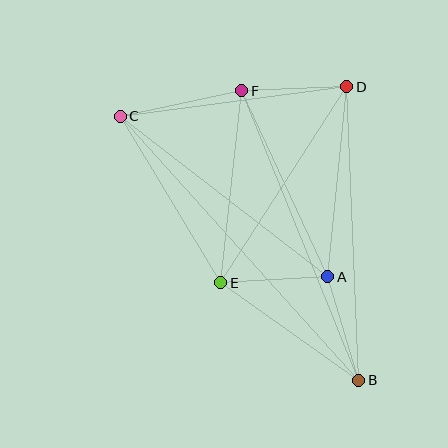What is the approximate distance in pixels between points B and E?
The distance between B and E is approximately 169 pixels.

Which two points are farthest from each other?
Points B and C are farthest from each other.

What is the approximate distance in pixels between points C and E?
The distance between C and E is approximately 194 pixels.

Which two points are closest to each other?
Points D and F are closest to each other.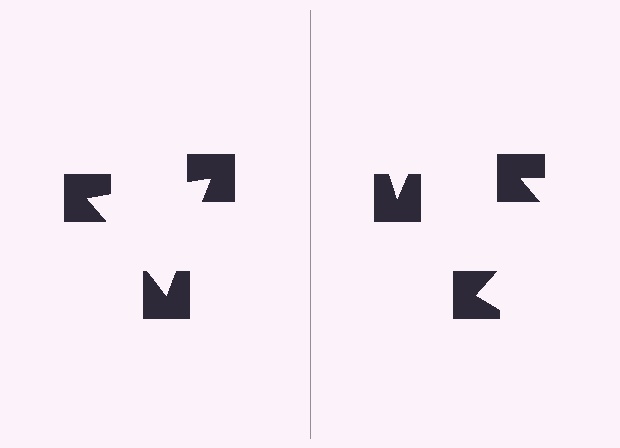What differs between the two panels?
The notched squares are positioned identically on both sides; only the wedge orientations differ. On the left they align to a triangle; on the right they are misaligned.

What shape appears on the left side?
An illusory triangle.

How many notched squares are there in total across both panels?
6 — 3 on each side.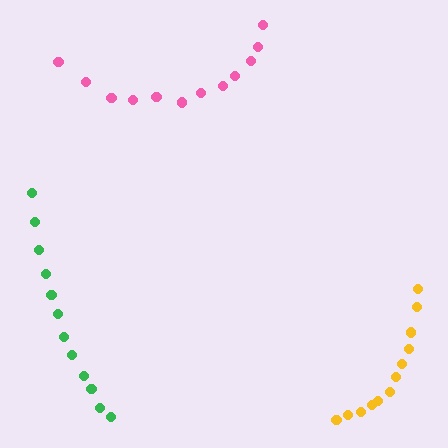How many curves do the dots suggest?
There are 3 distinct paths.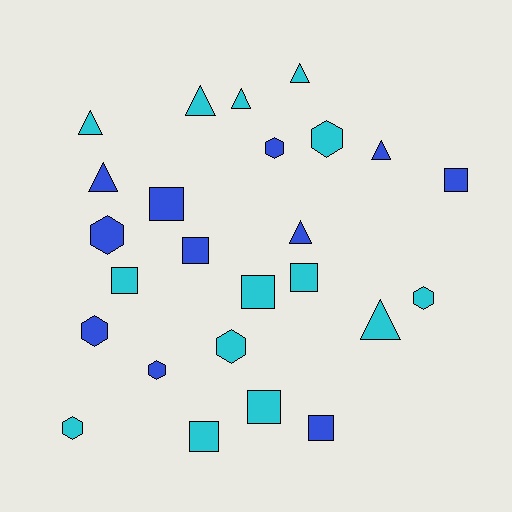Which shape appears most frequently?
Square, with 9 objects.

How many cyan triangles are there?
There are 5 cyan triangles.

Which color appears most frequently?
Cyan, with 14 objects.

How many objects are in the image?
There are 25 objects.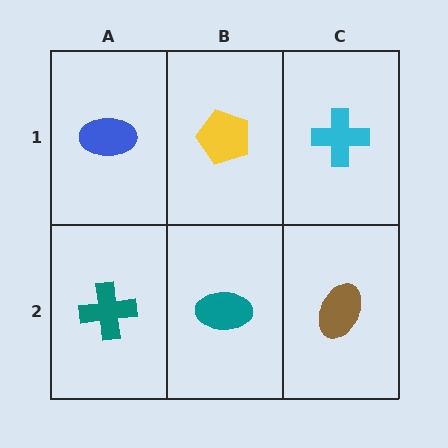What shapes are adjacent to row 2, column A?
A blue ellipse (row 1, column A), a teal ellipse (row 2, column B).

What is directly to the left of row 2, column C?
A teal ellipse.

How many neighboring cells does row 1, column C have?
2.